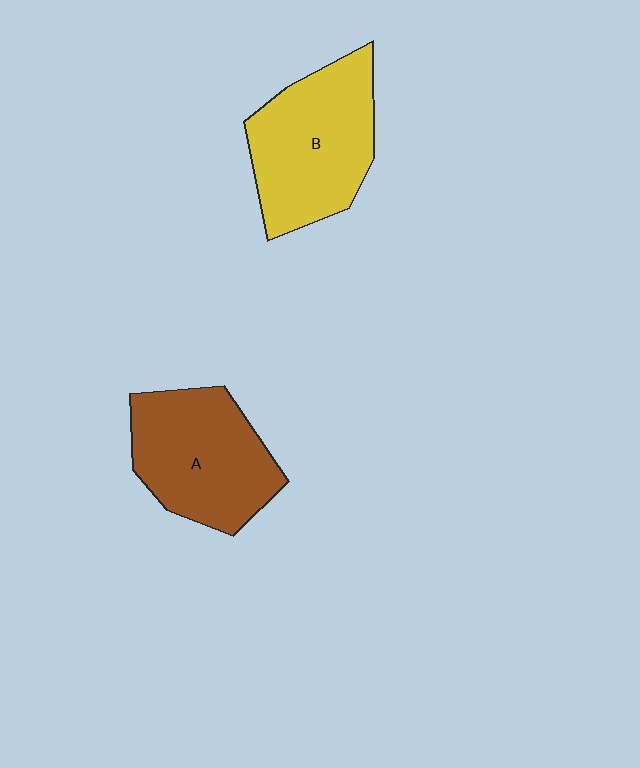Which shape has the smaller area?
Shape A (brown).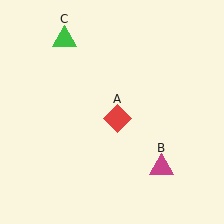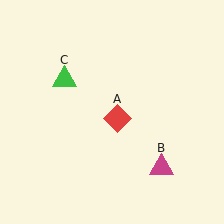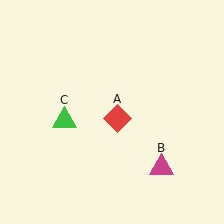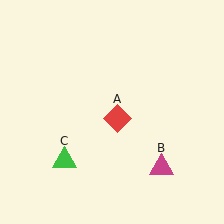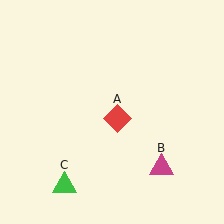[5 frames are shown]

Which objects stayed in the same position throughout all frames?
Red diamond (object A) and magenta triangle (object B) remained stationary.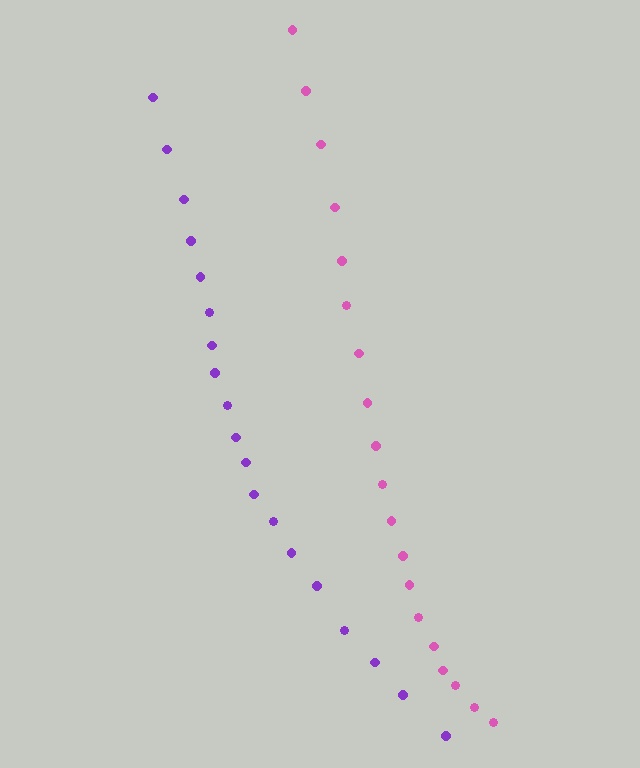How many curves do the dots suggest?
There are 2 distinct paths.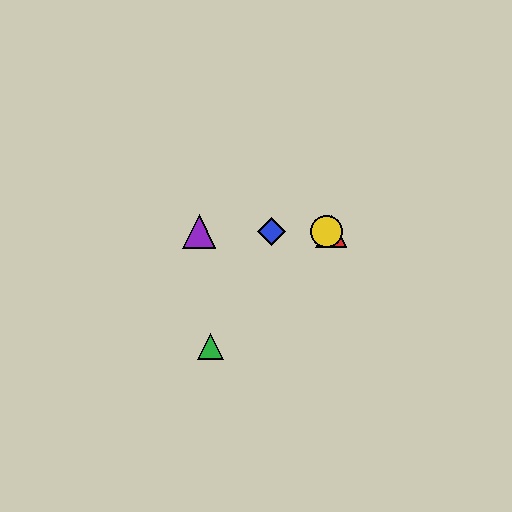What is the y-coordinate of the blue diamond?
The blue diamond is at y≈231.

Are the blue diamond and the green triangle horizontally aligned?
No, the blue diamond is at y≈231 and the green triangle is at y≈347.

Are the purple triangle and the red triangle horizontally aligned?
Yes, both are at y≈231.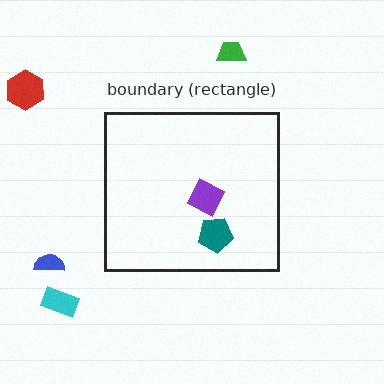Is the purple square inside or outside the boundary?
Inside.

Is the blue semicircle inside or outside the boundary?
Outside.